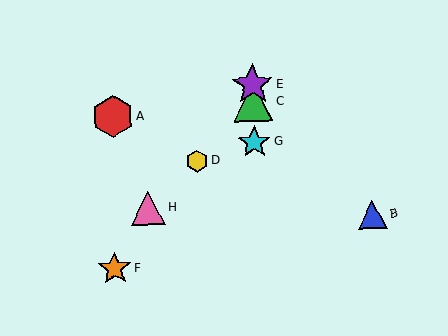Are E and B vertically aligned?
No, E is at x≈252 and B is at x≈372.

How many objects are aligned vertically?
3 objects (C, E, G) are aligned vertically.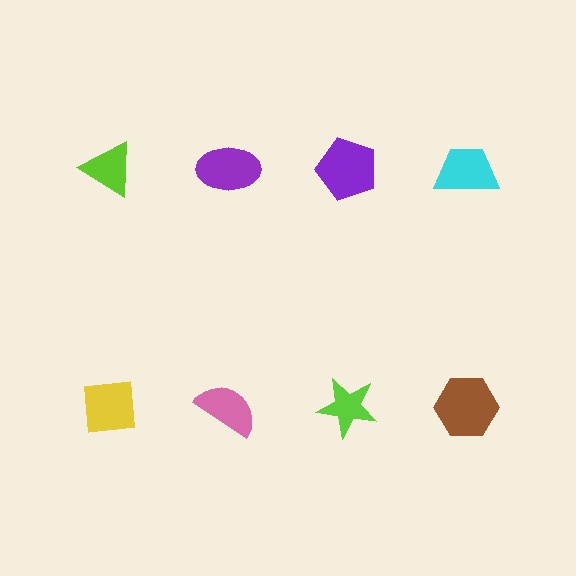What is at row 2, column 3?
A lime star.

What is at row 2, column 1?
A yellow square.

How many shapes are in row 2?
4 shapes.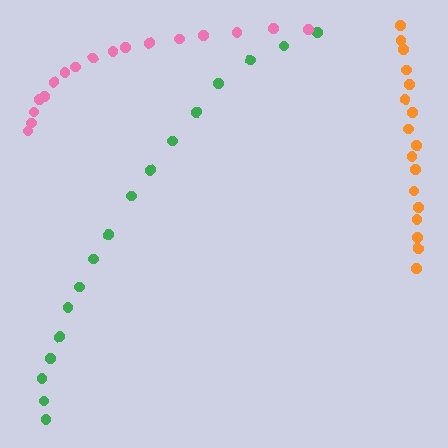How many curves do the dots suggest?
There are 3 distinct paths.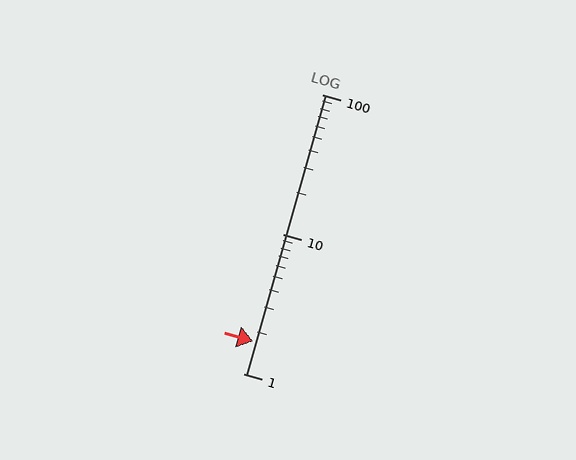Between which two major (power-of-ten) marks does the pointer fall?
The pointer is between 1 and 10.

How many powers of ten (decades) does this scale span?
The scale spans 2 decades, from 1 to 100.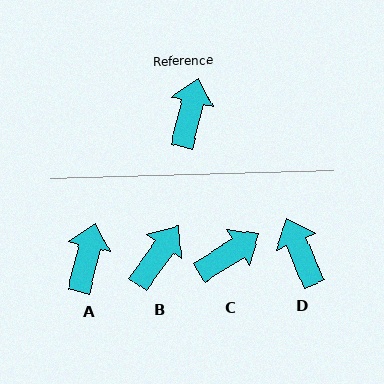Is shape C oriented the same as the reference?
No, it is off by about 43 degrees.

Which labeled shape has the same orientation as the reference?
A.